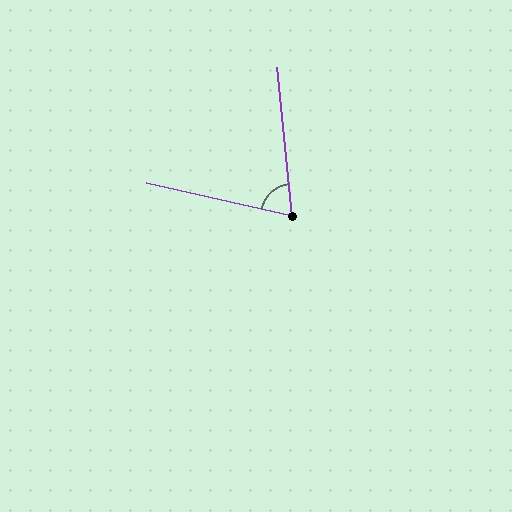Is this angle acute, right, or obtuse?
It is acute.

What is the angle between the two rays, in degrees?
Approximately 72 degrees.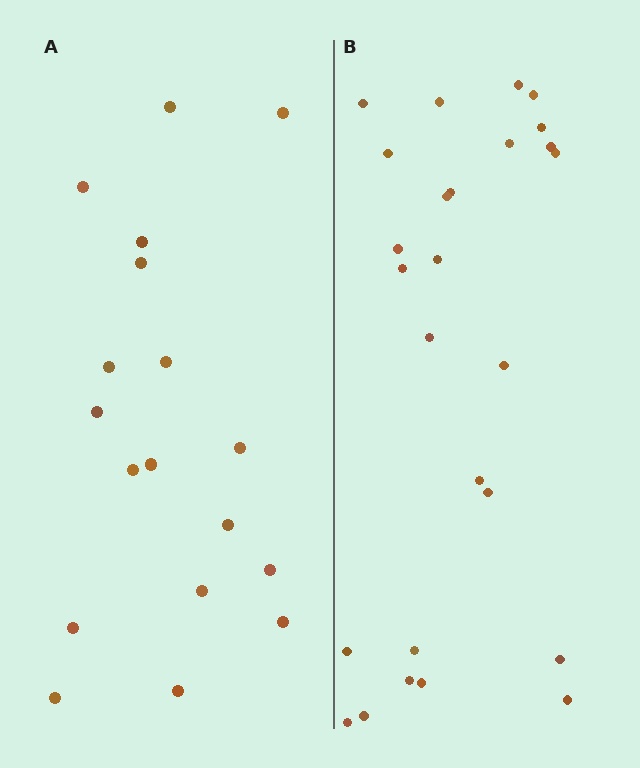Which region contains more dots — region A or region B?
Region B (the right region) has more dots.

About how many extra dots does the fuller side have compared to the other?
Region B has roughly 8 or so more dots than region A.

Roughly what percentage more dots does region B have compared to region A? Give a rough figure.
About 45% more.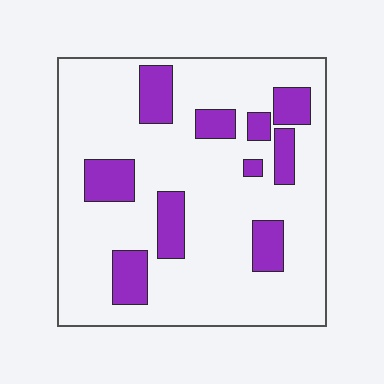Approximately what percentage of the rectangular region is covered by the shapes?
Approximately 20%.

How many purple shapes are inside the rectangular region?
10.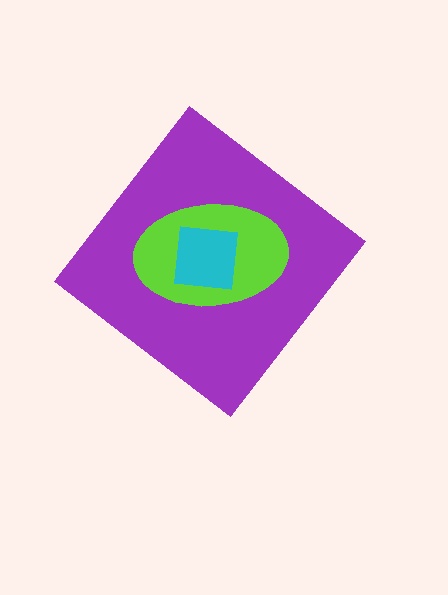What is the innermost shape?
The cyan square.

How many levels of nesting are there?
3.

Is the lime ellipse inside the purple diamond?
Yes.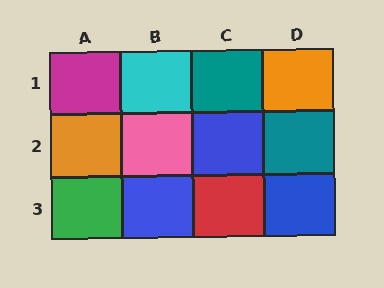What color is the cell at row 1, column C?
Teal.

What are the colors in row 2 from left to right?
Orange, pink, blue, teal.